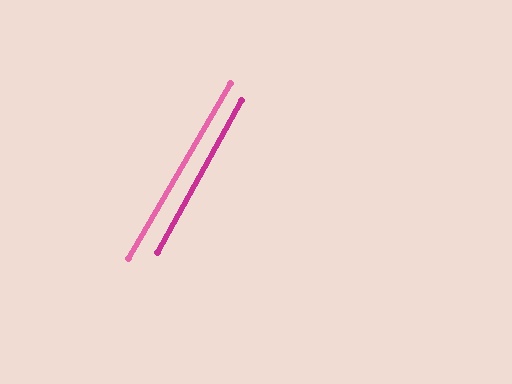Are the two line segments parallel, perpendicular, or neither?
Parallel — their directions differ by only 1.2°.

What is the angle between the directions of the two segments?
Approximately 1 degree.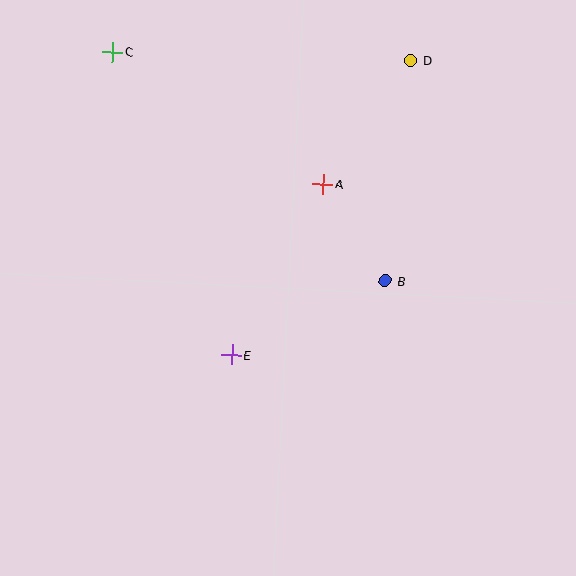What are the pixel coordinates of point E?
Point E is at (232, 355).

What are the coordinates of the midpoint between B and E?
The midpoint between B and E is at (308, 318).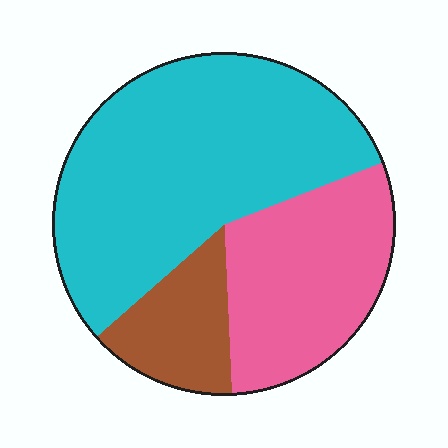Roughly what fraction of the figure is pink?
Pink covers 30% of the figure.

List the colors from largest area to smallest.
From largest to smallest: cyan, pink, brown.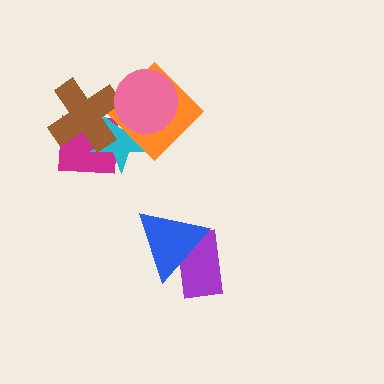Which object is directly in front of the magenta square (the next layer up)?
The cyan star is directly in front of the magenta square.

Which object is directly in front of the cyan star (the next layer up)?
The orange diamond is directly in front of the cyan star.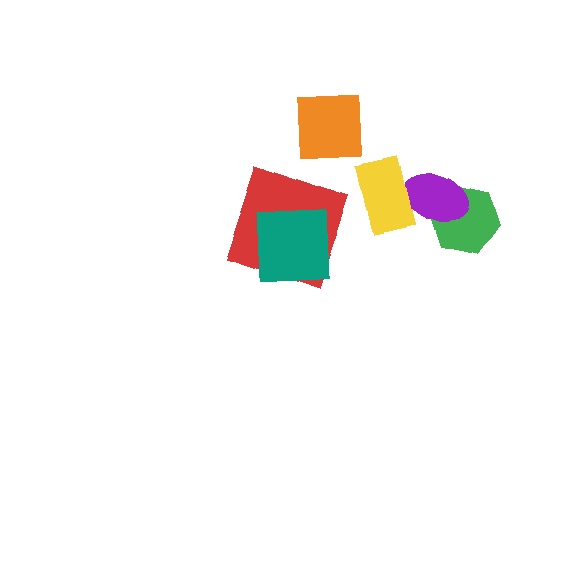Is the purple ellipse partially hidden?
Yes, it is partially covered by another shape.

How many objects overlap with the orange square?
0 objects overlap with the orange square.